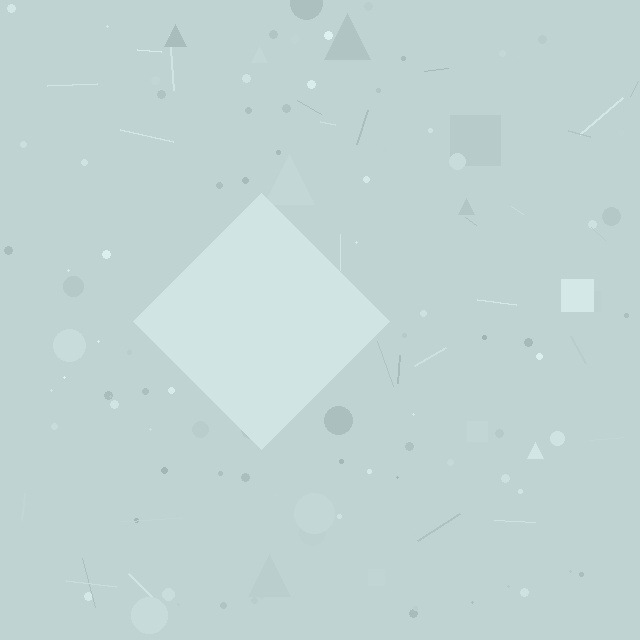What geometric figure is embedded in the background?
A diamond is embedded in the background.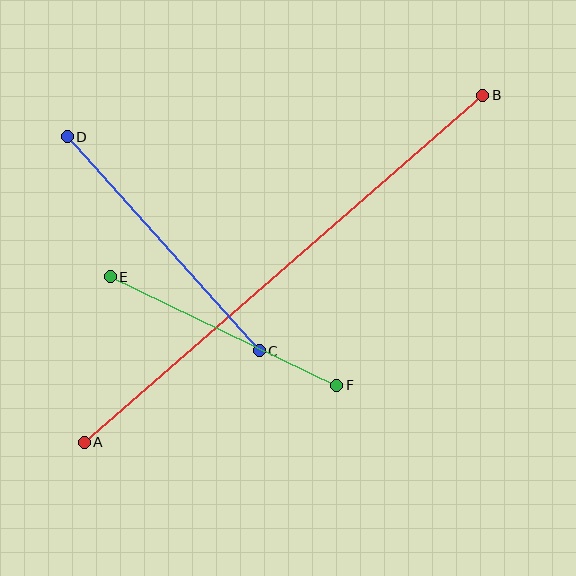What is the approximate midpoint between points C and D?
The midpoint is at approximately (163, 244) pixels.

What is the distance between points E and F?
The distance is approximately 251 pixels.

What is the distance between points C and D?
The distance is approximately 287 pixels.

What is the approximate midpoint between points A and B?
The midpoint is at approximately (283, 269) pixels.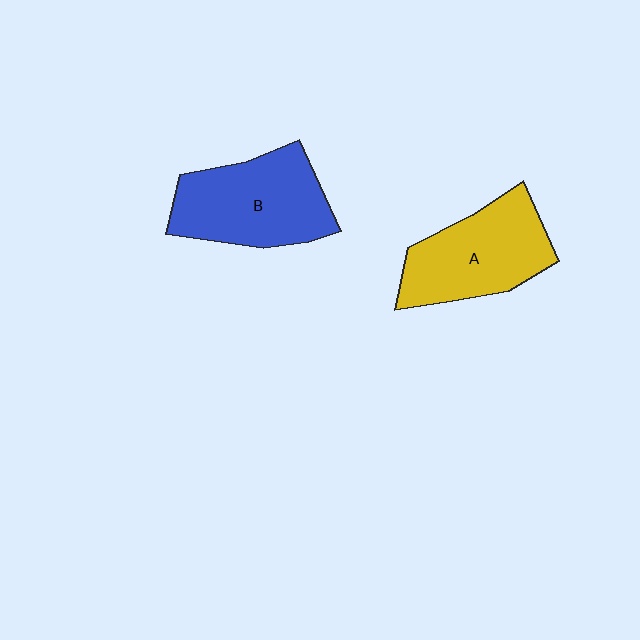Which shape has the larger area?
Shape B (blue).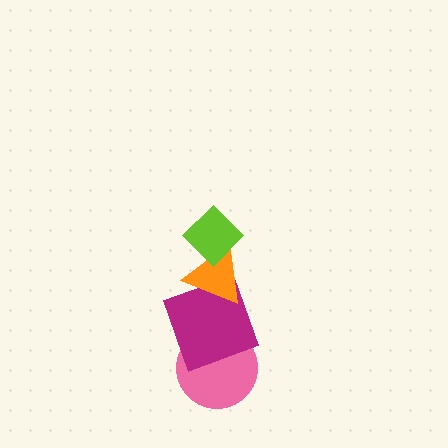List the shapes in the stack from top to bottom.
From top to bottom: the lime diamond, the orange triangle, the magenta square, the pink circle.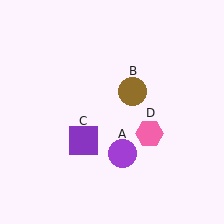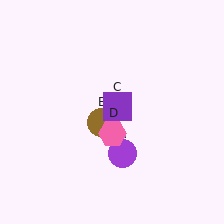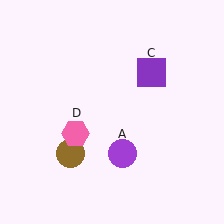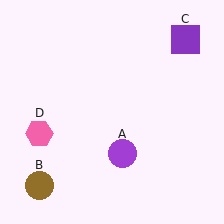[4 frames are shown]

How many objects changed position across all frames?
3 objects changed position: brown circle (object B), purple square (object C), pink hexagon (object D).